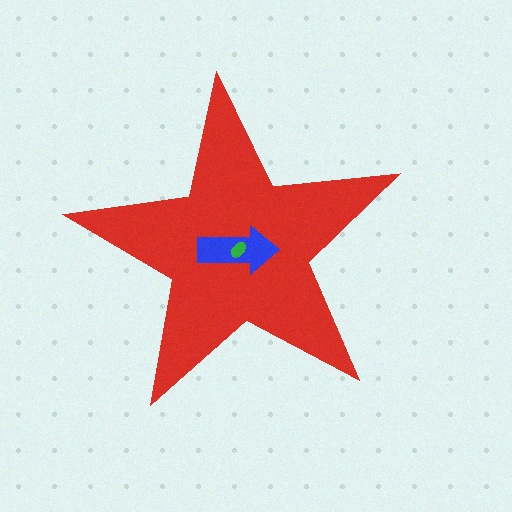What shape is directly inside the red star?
The blue arrow.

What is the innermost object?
The green ellipse.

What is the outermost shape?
The red star.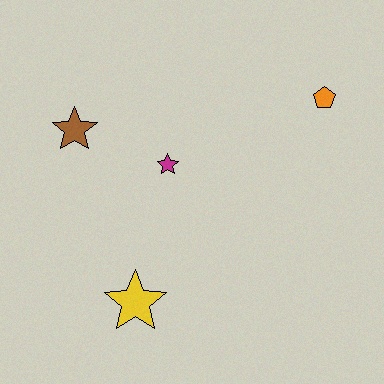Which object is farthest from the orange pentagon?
The yellow star is farthest from the orange pentagon.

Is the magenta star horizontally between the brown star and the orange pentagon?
Yes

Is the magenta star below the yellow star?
No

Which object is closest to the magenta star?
The brown star is closest to the magenta star.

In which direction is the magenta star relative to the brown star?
The magenta star is to the right of the brown star.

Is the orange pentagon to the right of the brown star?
Yes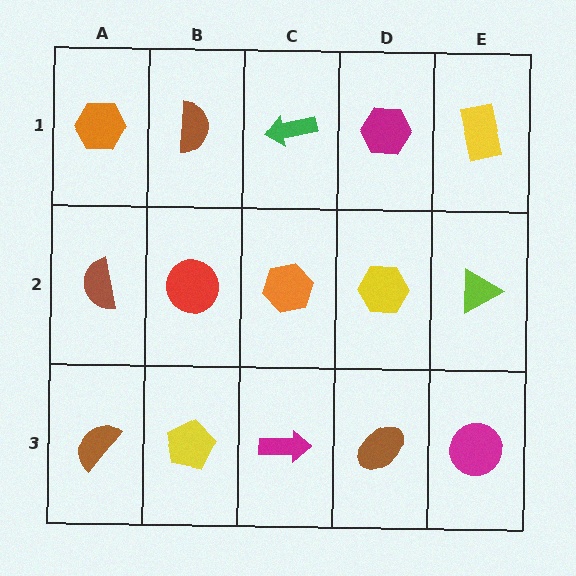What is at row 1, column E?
A yellow rectangle.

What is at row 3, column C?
A magenta arrow.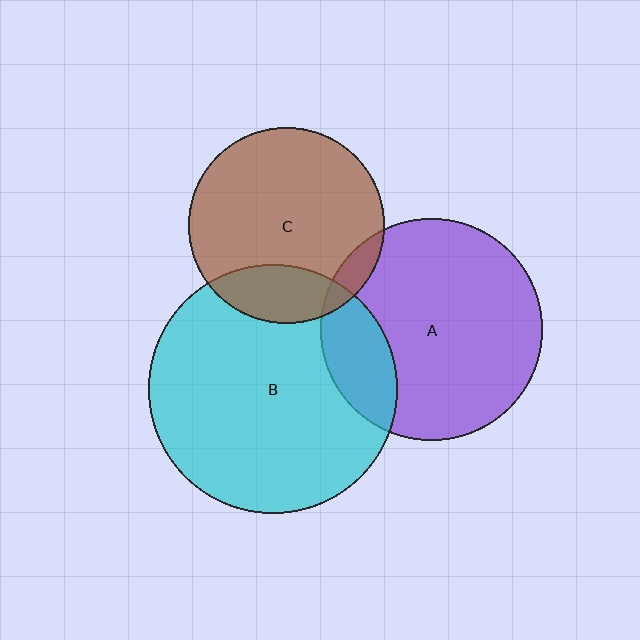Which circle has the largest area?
Circle B (cyan).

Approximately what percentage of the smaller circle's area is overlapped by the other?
Approximately 20%.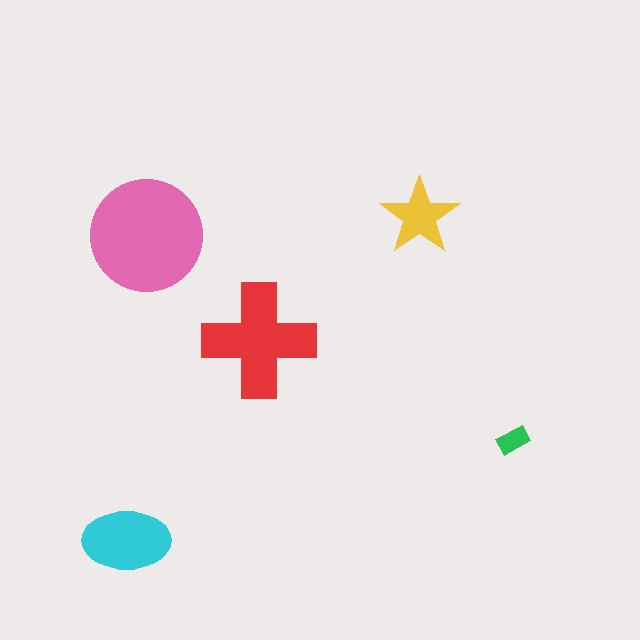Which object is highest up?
The yellow star is topmost.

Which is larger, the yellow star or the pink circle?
The pink circle.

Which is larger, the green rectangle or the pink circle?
The pink circle.